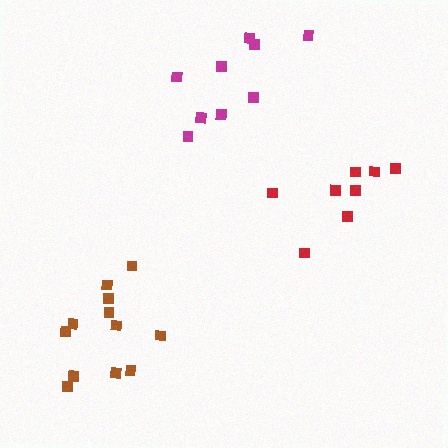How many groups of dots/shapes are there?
There are 3 groups.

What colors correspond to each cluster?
The clusters are colored: red, brown, magenta.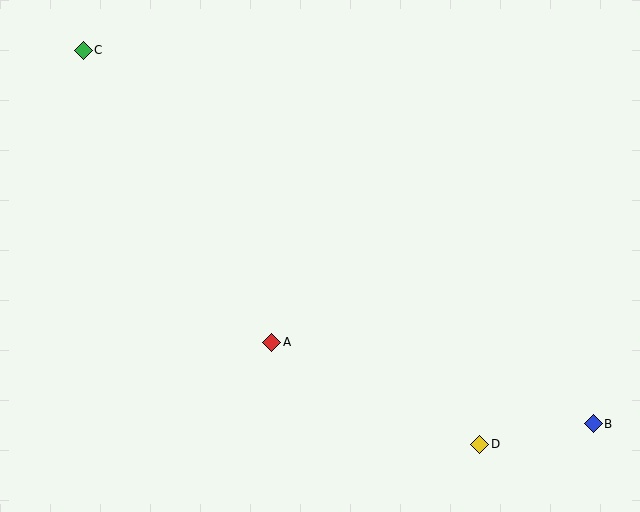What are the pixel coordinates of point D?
Point D is at (480, 444).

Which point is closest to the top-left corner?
Point C is closest to the top-left corner.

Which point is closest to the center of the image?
Point A at (272, 342) is closest to the center.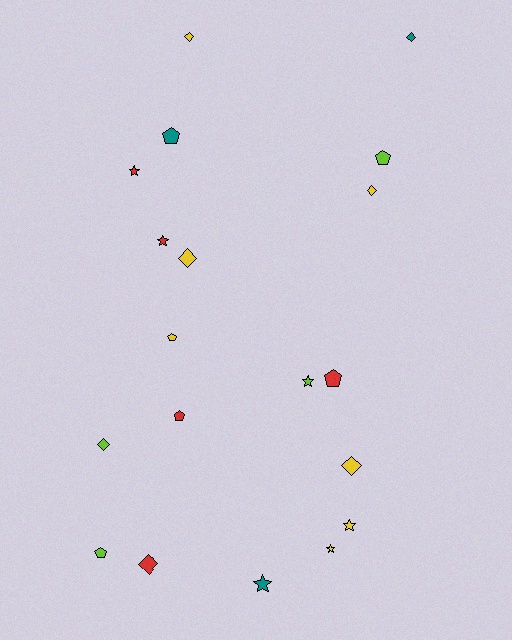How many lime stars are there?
There is 1 lime star.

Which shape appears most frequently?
Diamond, with 7 objects.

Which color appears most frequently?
Yellow, with 7 objects.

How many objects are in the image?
There are 19 objects.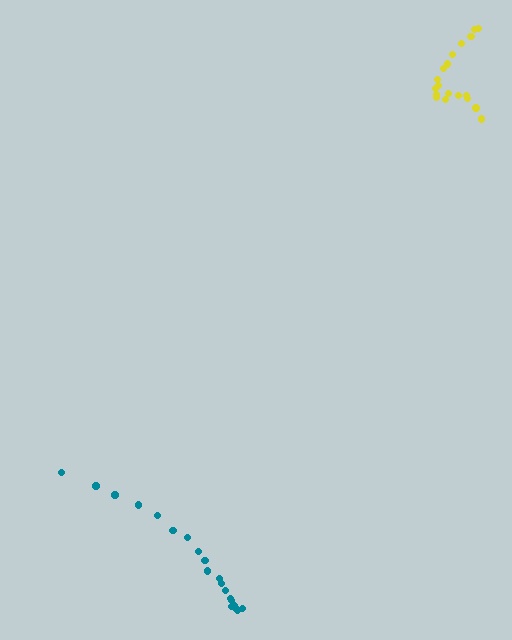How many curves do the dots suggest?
There are 2 distinct paths.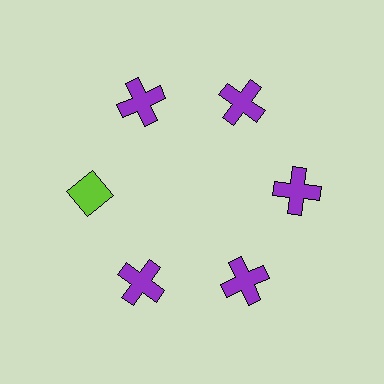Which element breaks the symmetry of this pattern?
The lime diamond at roughly the 9 o'clock position breaks the symmetry. All other shapes are purple crosses.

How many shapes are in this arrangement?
There are 6 shapes arranged in a ring pattern.